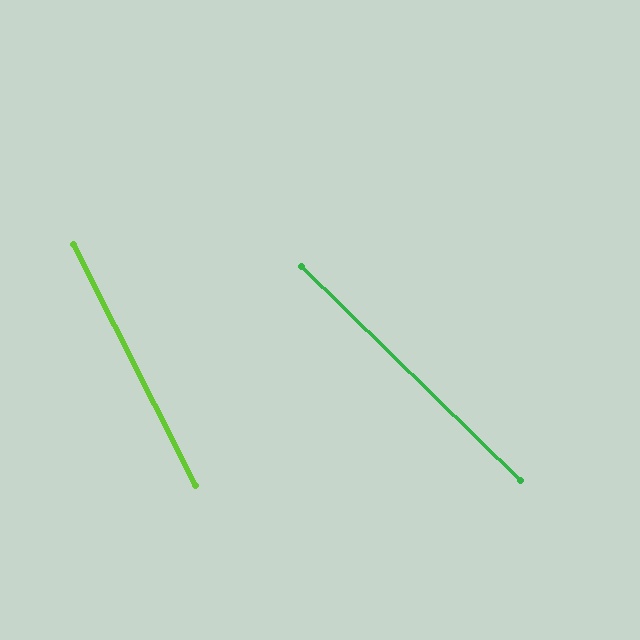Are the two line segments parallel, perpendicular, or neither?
Neither parallel nor perpendicular — they differ by about 19°.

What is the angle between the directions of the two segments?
Approximately 19 degrees.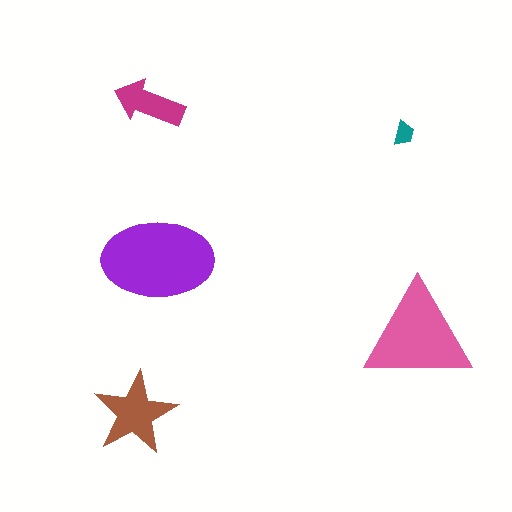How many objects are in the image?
There are 5 objects in the image.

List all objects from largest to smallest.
The purple ellipse, the pink triangle, the brown star, the magenta arrow, the teal trapezoid.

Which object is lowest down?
The brown star is bottommost.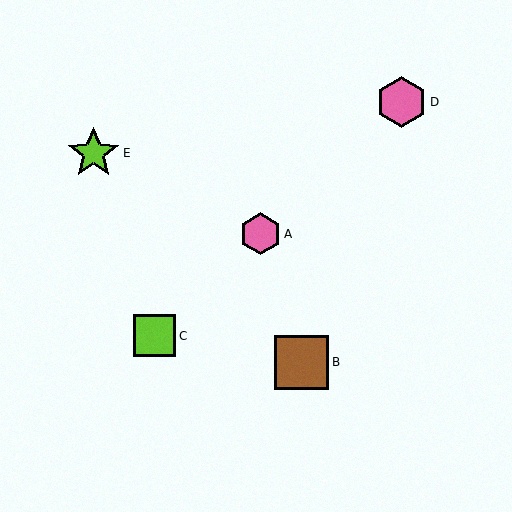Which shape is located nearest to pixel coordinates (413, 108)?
The pink hexagon (labeled D) at (401, 102) is nearest to that location.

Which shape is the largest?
The brown square (labeled B) is the largest.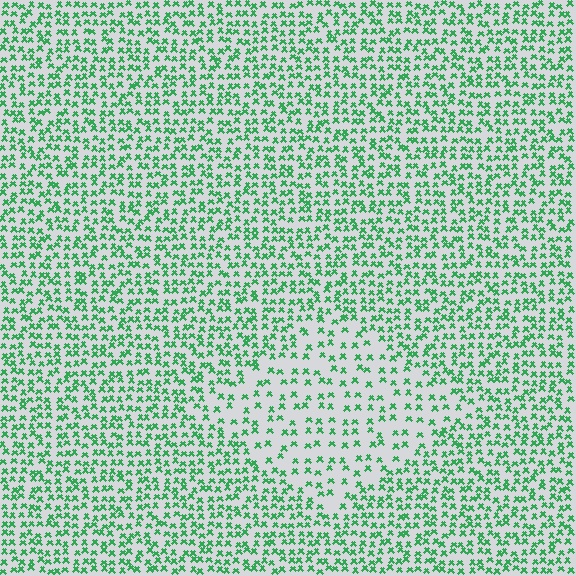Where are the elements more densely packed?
The elements are more densely packed outside the diamond boundary.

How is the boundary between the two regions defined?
The boundary is defined by a change in element density (approximately 2.0x ratio). All elements are the same color, size, and shape.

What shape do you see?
I see a diamond.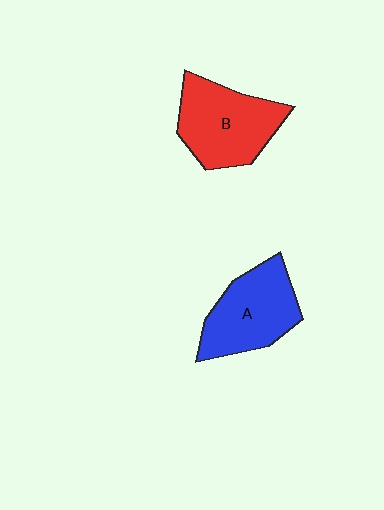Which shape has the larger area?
Shape B (red).